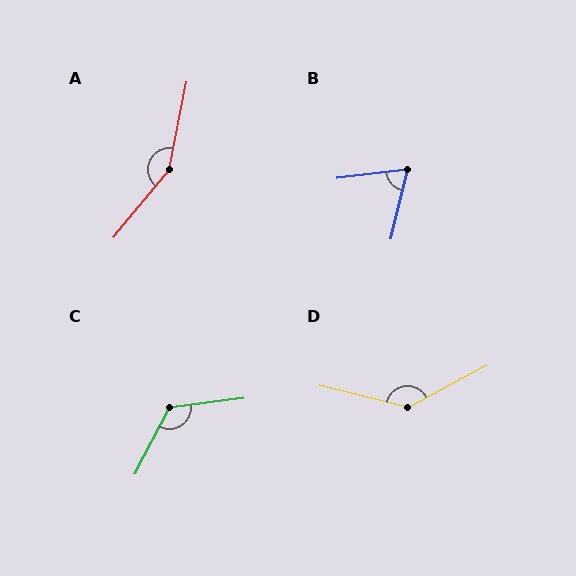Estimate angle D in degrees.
Approximately 138 degrees.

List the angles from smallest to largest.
B (70°), C (126°), D (138°), A (152°).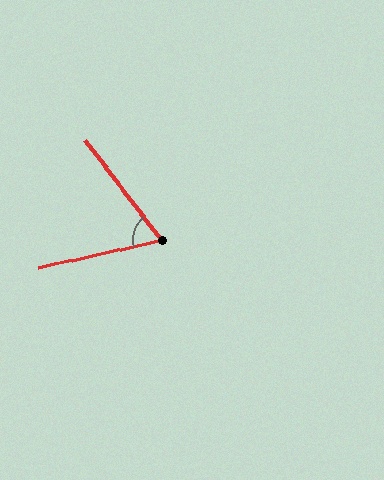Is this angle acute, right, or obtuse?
It is acute.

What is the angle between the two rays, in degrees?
Approximately 65 degrees.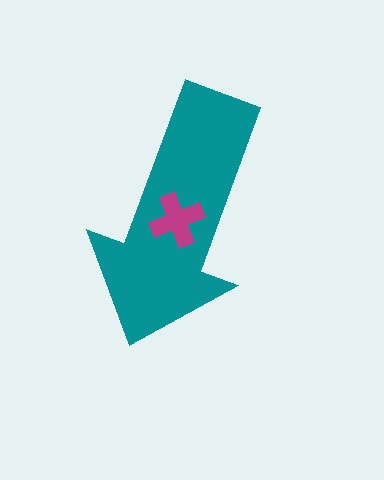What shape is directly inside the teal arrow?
The magenta cross.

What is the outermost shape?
The teal arrow.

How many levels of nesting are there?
2.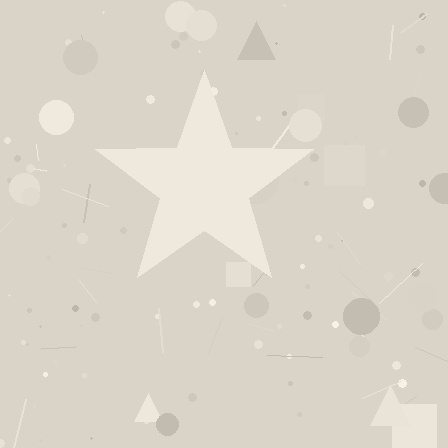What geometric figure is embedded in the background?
A star is embedded in the background.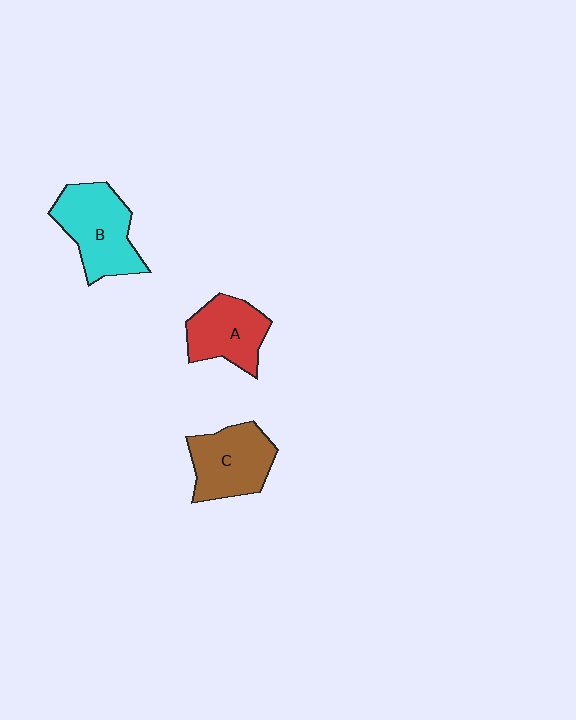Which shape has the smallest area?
Shape A (red).